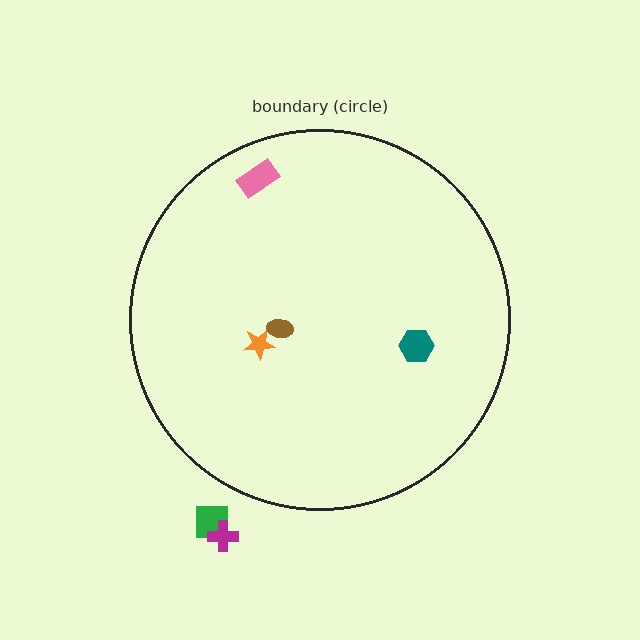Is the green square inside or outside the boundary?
Outside.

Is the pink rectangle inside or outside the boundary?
Inside.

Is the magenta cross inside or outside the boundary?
Outside.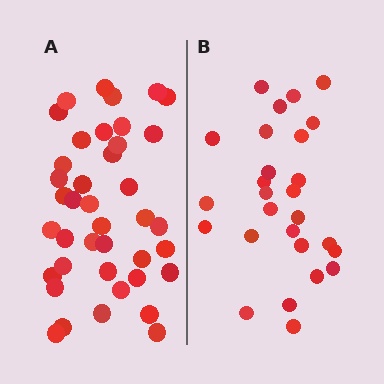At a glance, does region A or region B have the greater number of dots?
Region A (the left region) has more dots.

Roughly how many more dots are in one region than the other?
Region A has approximately 15 more dots than region B.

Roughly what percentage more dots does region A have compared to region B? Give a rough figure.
About 50% more.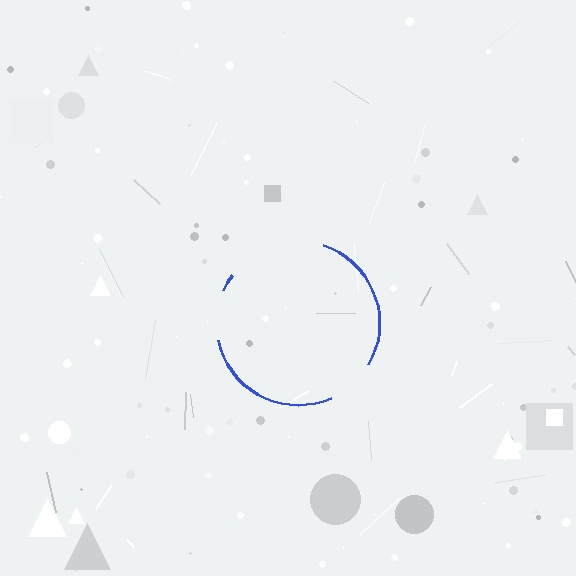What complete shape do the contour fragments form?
The contour fragments form a circle.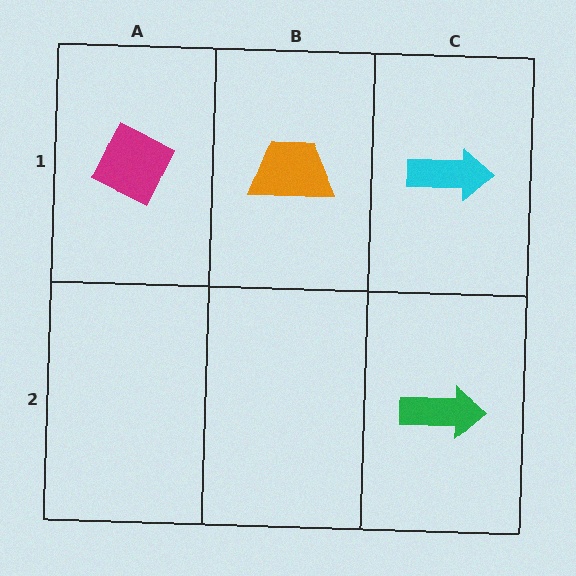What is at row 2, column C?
A green arrow.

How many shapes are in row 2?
1 shape.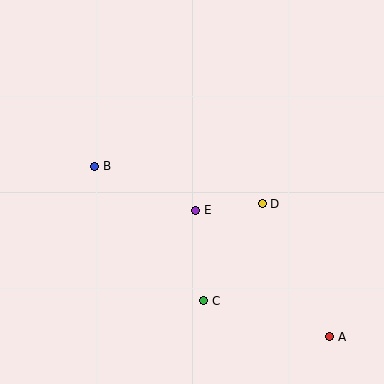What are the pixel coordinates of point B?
Point B is at (95, 166).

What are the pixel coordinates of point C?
Point C is at (204, 301).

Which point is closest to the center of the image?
Point E at (196, 210) is closest to the center.